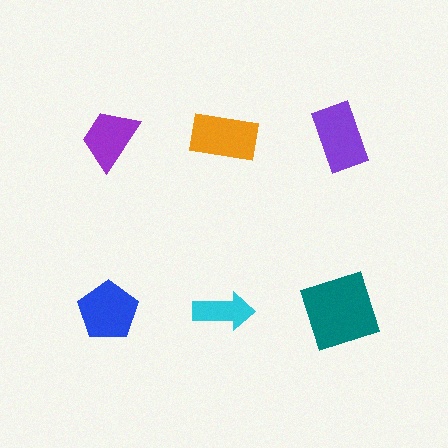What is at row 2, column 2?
A cyan arrow.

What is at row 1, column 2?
An orange rectangle.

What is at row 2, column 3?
A teal square.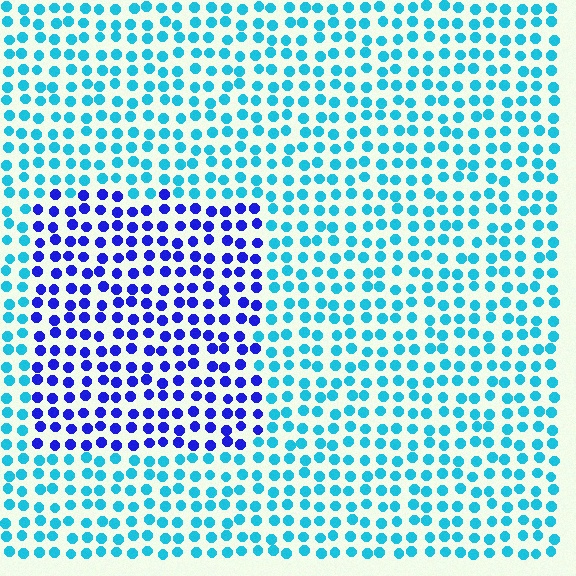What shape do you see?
I see a rectangle.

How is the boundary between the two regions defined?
The boundary is defined purely by a slight shift in hue (about 52 degrees). Spacing, size, and orientation are identical on both sides.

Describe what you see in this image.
The image is filled with small cyan elements in a uniform arrangement. A rectangle-shaped region is visible where the elements are tinted to a slightly different hue, forming a subtle color boundary.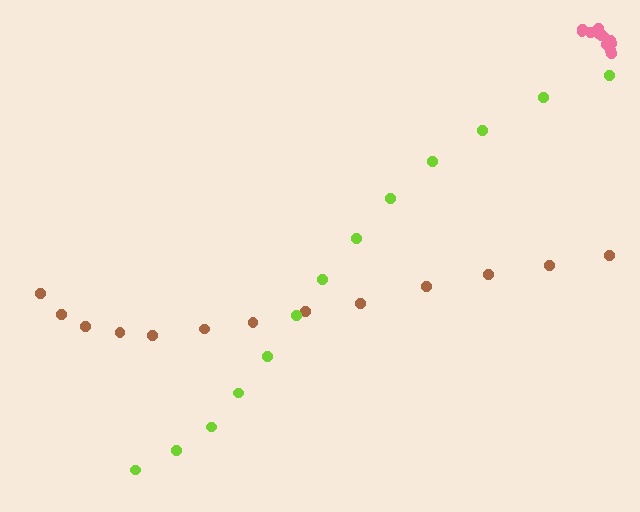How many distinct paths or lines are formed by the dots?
There are 3 distinct paths.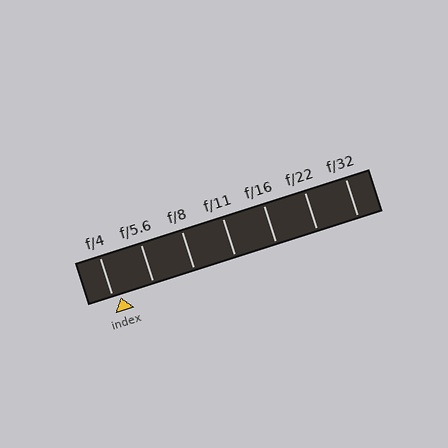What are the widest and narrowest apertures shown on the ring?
The widest aperture shown is f/4 and the narrowest is f/32.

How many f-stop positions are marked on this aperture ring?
There are 7 f-stop positions marked.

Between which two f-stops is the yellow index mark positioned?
The index mark is between f/4 and f/5.6.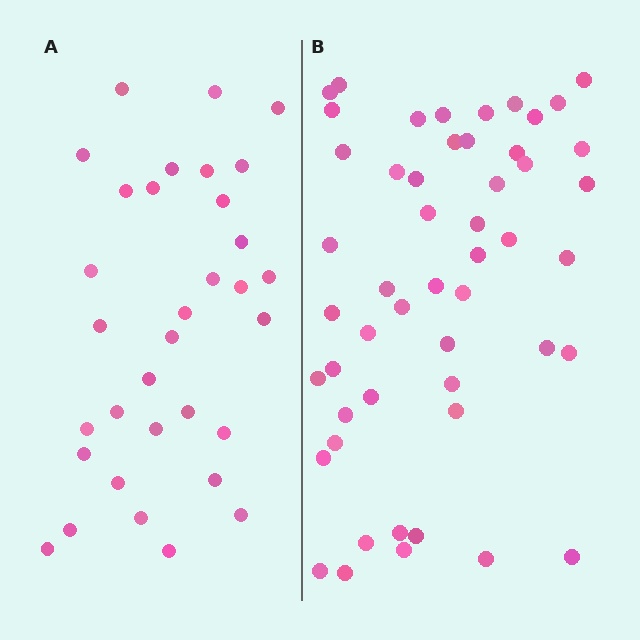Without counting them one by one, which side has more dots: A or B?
Region B (the right region) has more dots.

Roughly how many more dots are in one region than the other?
Region B has approximately 20 more dots than region A.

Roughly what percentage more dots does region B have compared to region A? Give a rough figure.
About 55% more.